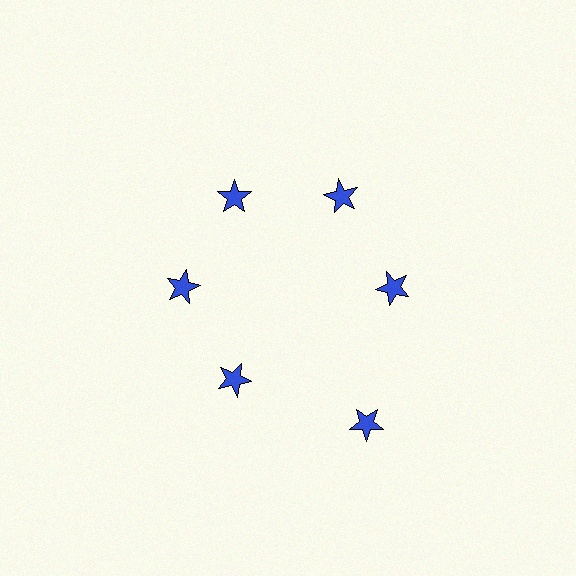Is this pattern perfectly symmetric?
No. The 6 blue stars are arranged in a ring, but one element near the 5 o'clock position is pushed outward from the center, breaking the 6-fold rotational symmetry.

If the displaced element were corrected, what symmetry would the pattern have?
It would have 6-fold rotational symmetry — the pattern would map onto itself every 60 degrees.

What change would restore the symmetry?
The symmetry would be restored by moving it inward, back onto the ring so that all 6 stars sit at equal angles and equal distance from the center.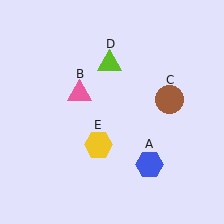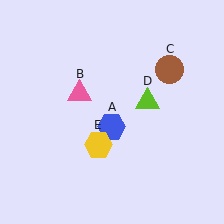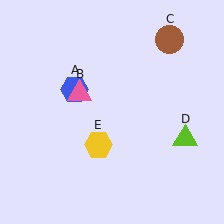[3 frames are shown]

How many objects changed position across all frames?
3 objects changed position: blue hexagon (object A), brown circle (object C), lime triangle (object D).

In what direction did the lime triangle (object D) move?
The lime triangle (object D) moved down and to the right.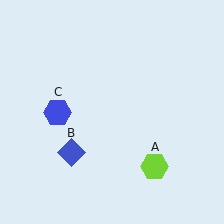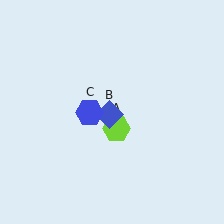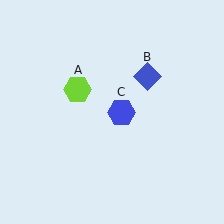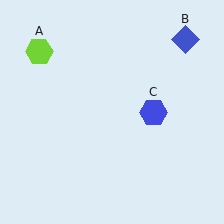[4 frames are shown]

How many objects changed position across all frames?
3 objects changed position: lime hexagon (object A), blue diamond (object B), blue hexagon (object C).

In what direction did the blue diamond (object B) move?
The blue diamond (object B) moved up and to the right.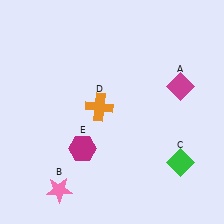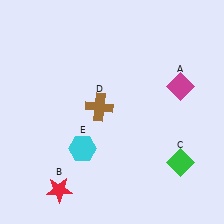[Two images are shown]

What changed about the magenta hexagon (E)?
In Image 1, E is magenta. In Image 2, it changed to cyan.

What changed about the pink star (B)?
In Image 1, B is pink. In Image 2, it changed to red.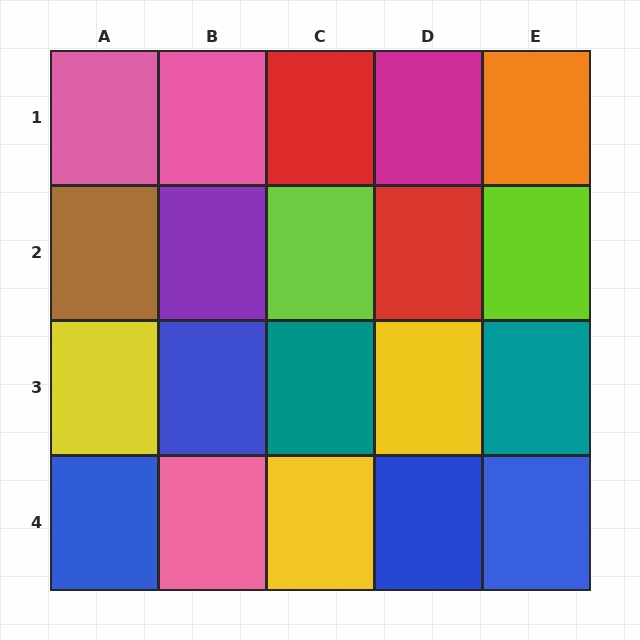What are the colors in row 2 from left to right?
Brown, purple, lime, red, lime.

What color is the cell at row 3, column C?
Teal.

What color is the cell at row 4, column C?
Yellow.